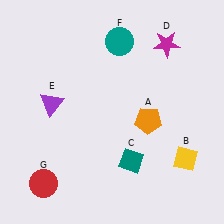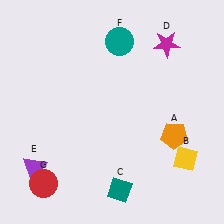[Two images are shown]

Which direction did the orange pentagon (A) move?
The orange pentagon (A) moved right.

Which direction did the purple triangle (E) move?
The purple triangle (E) moved down.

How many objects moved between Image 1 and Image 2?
3 objects moved between the two images.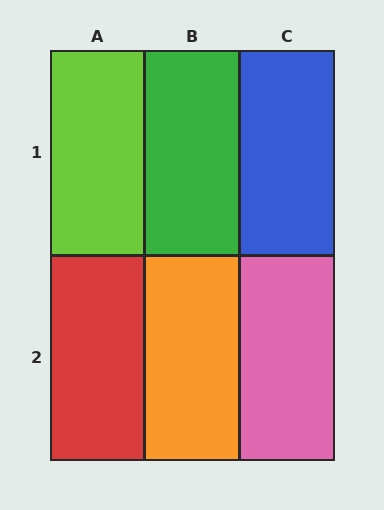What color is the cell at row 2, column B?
Orange.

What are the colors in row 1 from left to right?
Lime, green, blue.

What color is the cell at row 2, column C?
Pink.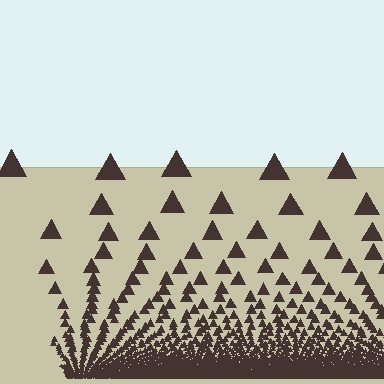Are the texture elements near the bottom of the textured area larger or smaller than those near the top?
Smaller. The gradient is inverted — elements near the bottom are smaller and denser.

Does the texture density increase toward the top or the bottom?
Density increases toward the bottom.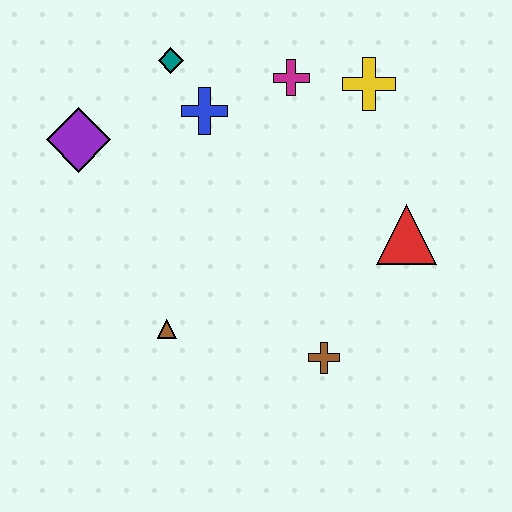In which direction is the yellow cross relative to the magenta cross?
The yellow cross is to the right of the magenta cross.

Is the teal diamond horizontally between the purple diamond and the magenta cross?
Yes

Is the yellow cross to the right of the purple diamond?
Yes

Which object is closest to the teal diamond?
The blue cross is closest to the teal diamond.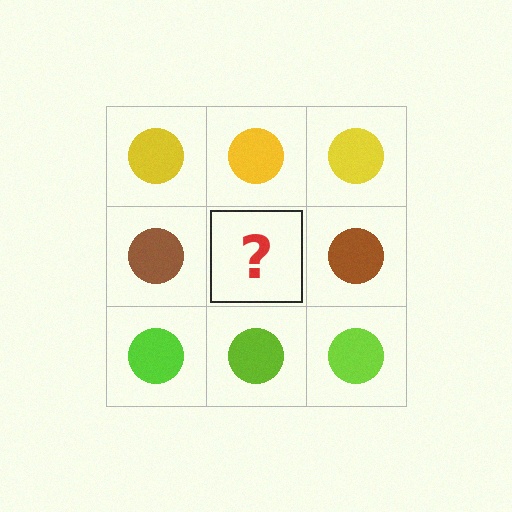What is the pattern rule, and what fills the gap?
The rule is that each row has a consistent color. The gap should be filled with a brown circle.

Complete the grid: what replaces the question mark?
The question mark should be replaced with a brown circle.